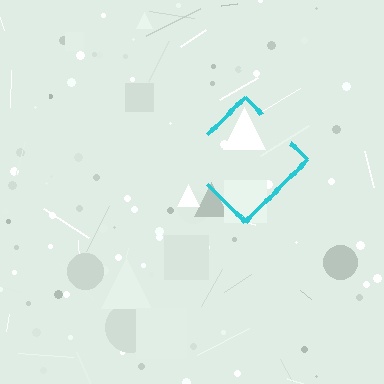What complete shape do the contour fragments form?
The contour fragments form a diamond.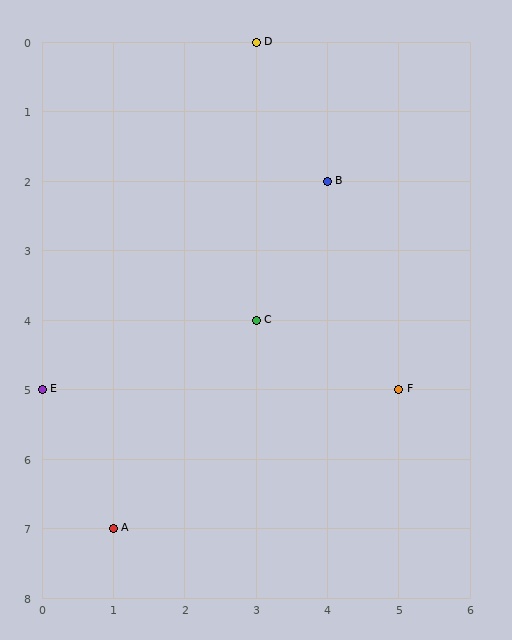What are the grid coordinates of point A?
Point A is at grid coordinates (1, 7).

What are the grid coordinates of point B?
Point B is at grid coordinates (4, 2).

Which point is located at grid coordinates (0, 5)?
Point E is at (0, 5).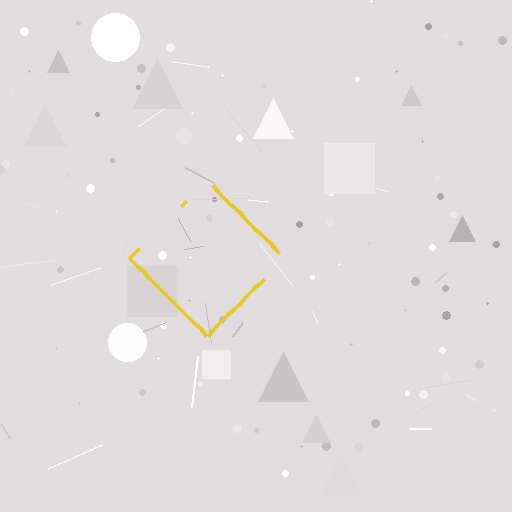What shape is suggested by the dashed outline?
The dashed outline suggests a diamond.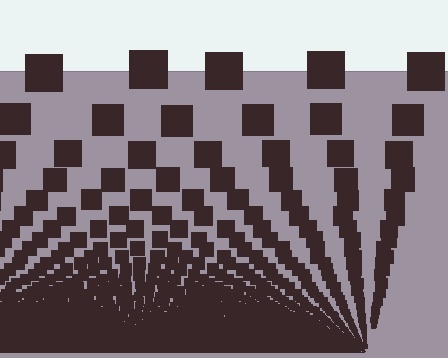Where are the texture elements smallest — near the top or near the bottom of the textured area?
Near the bottom.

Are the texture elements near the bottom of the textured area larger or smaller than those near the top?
Smaller. The gradient is inverted — elements near the bottom are smaller and denser.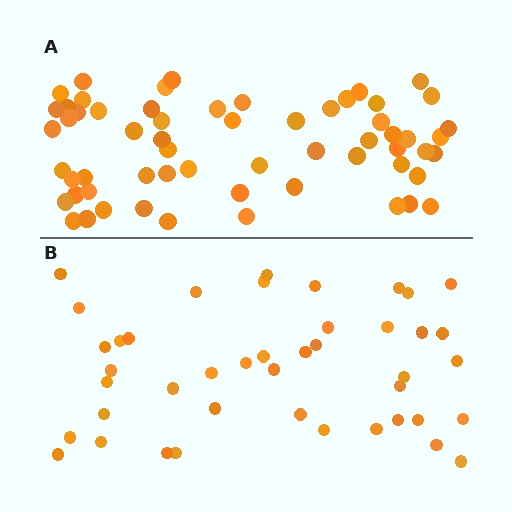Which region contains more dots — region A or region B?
Region A (the top region) has more dots.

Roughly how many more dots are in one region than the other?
Region A has approximately 15 more dots than region B.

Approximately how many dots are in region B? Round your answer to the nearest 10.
About 40 dots. (The exact count is 43, which rounds to 40.)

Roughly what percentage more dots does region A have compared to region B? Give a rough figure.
About 40% more.